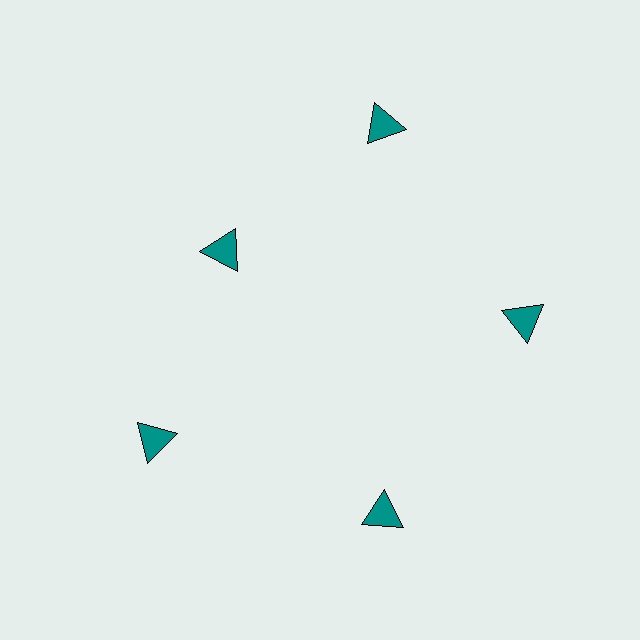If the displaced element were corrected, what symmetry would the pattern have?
It would have 5-fold rotational symmetry — the pattern would map onto itself every 72 degrees.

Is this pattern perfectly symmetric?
No. The 5 teal triangles are arranged in a ring, but one element near the 10 o'clock position is pulled inward toward the center, breaking the 5-fold rotational symmetry.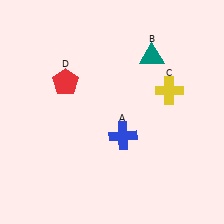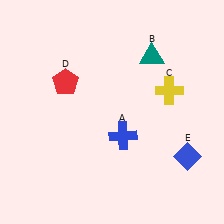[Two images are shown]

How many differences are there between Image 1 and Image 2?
There is 1 difference between the two images.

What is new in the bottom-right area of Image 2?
A blue diamond (E) was added in the bottom-right area of Image 2.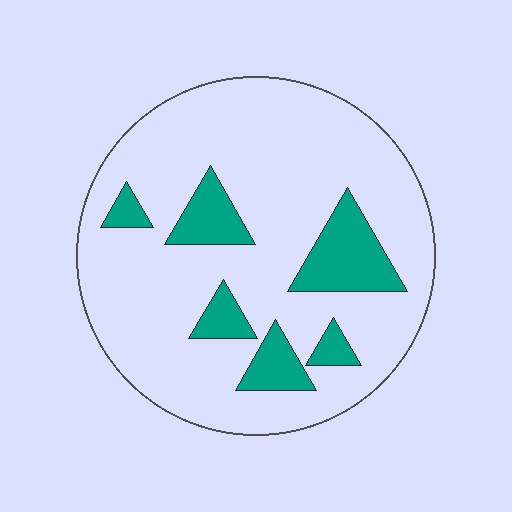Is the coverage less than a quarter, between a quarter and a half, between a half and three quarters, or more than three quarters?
Less than a quarter.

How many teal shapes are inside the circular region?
6.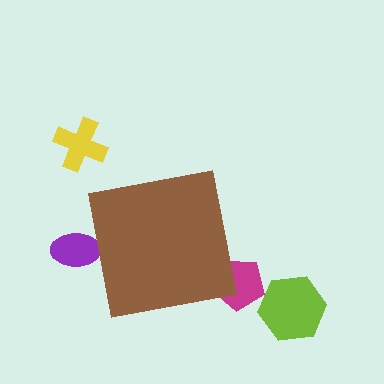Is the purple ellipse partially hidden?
Yes, the purple ellipse is partially hidden behind the brown square.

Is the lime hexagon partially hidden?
No, the lime hexagon is fully visible.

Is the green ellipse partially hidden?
No, the green ellipse is fully visible.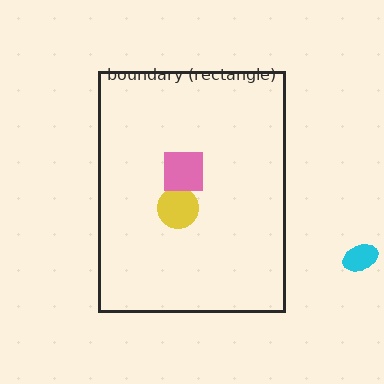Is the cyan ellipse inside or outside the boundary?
Outside.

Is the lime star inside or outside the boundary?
Inside.